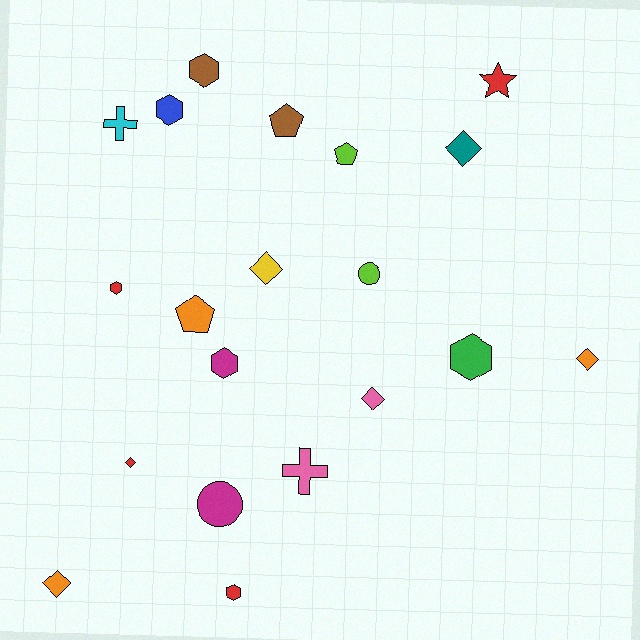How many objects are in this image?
There are 20 objects.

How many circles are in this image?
There are 2 circles.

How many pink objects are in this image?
There are 2 pink objects.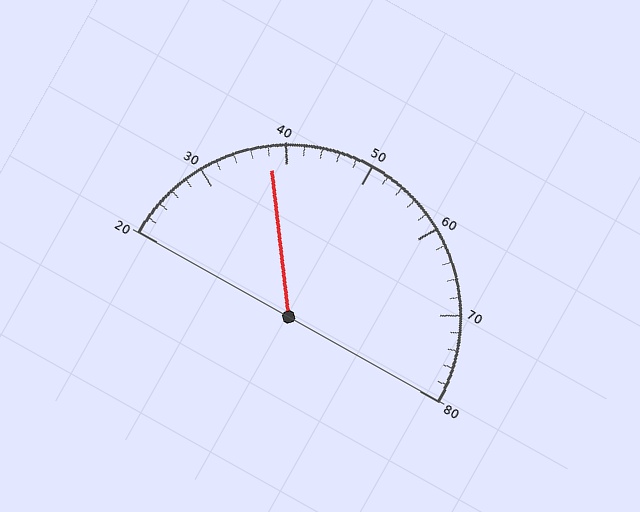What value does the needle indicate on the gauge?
The needle indicates approximately 38.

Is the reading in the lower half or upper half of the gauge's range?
The reading is in the lower half of the range (20 to 80).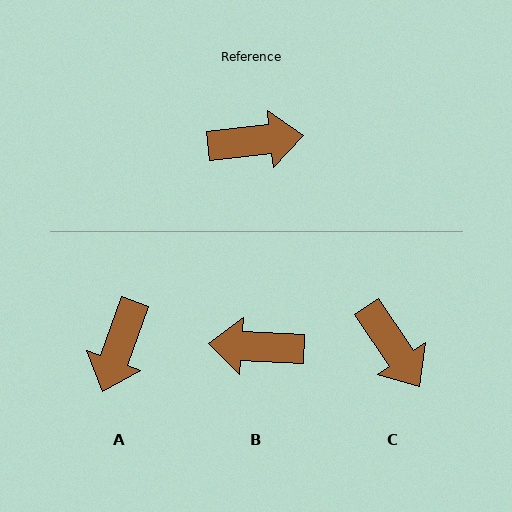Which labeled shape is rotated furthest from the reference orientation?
B, about 171 degrees away.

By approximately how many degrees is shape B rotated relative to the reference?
Approximately 171 degrees counter-clockwise.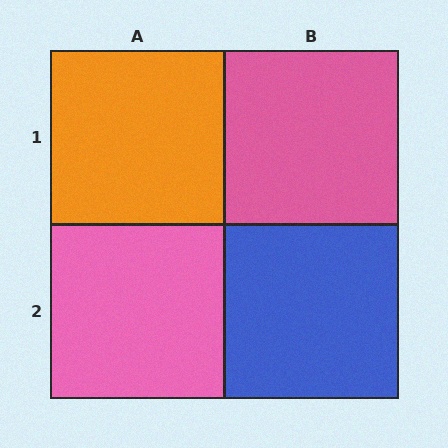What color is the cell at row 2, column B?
Blue.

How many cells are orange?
1 cell is orange.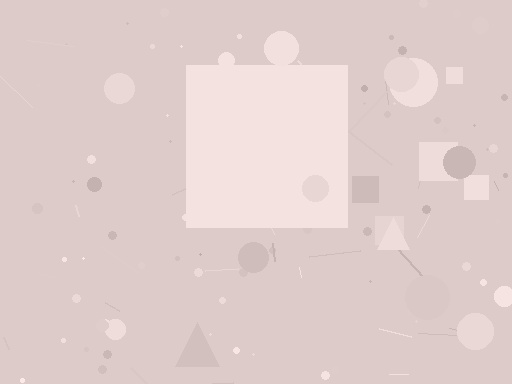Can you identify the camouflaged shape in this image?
The camouflaged shape is a square.